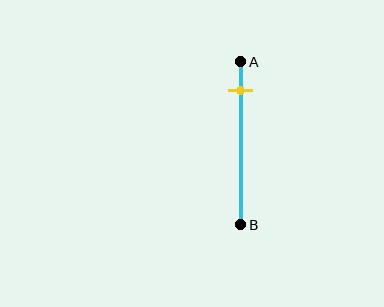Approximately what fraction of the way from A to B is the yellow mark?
The yellow mark is approximately 20% of the way from A to B.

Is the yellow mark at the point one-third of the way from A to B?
No, the mark is at about 20% from A, not at the 33% one-third point.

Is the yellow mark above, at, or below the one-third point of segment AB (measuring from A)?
The yellow mark is above the one-third point of segment AB.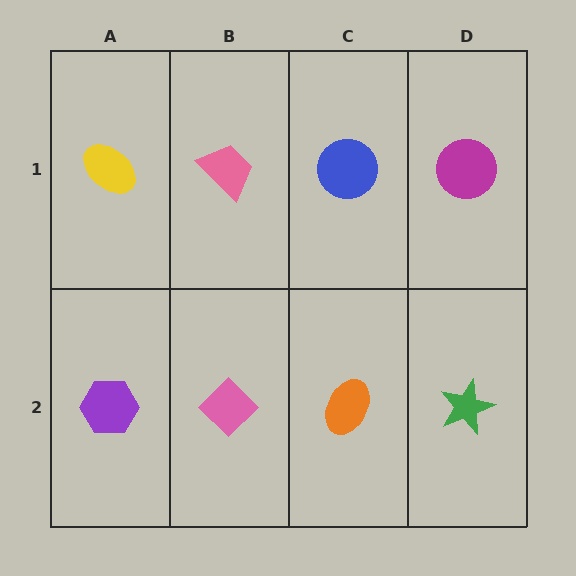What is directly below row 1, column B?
A pink diamond.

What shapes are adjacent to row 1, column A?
A purple hexagon (row 2, column A), a pink trapezoid (row 1, column B).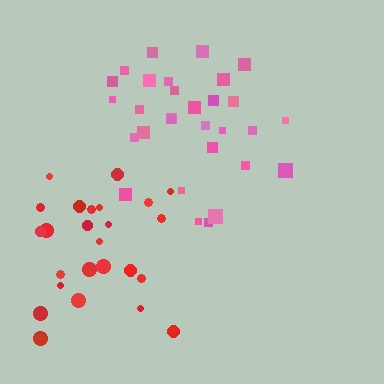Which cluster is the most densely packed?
Pink.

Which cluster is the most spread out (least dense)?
Red.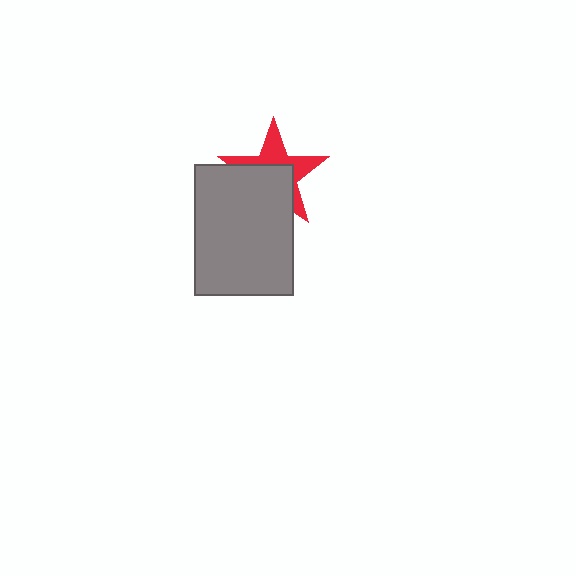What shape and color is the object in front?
The object in front is a gray rectangle.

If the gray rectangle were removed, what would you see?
You would see the complete red star.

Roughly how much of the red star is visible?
About half of it is visible (roughly 47%).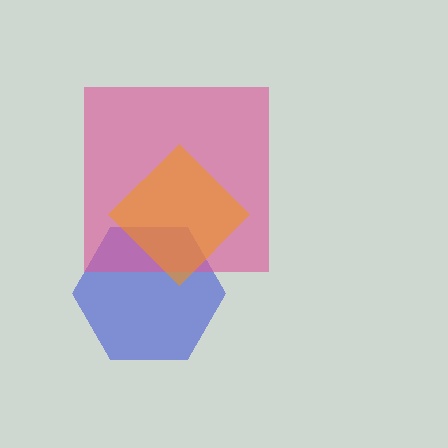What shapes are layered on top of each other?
The layered shapes are: a blue hexagon, a pink square, an orange diamond.